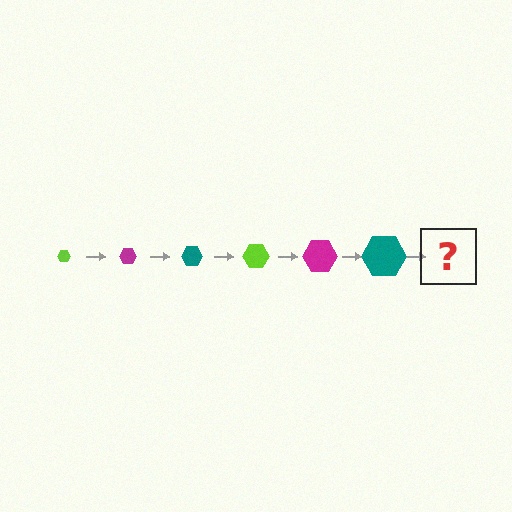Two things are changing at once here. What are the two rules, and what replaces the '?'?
The two rules are that the hexagon grows larger each step and the color cycles through lime, magenta, and teal. The '?' should be a lime hexagon, larger than the previous one.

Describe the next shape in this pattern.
It should be a lime hexagon, larger than the previous one.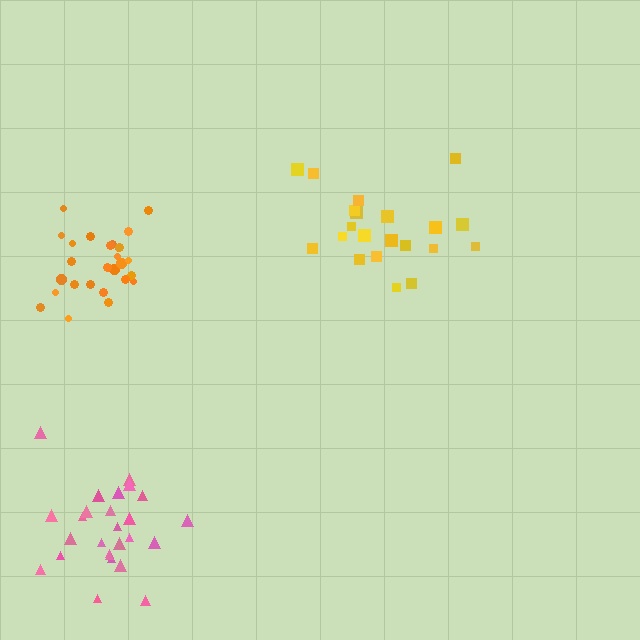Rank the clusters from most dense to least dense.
orange, pink, yellow.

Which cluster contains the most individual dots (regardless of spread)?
Orange (27).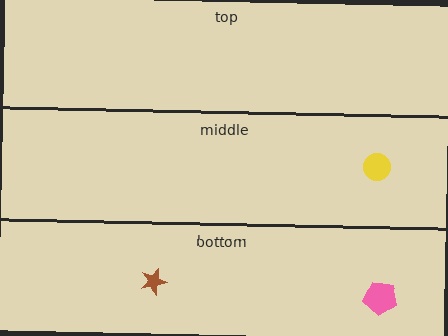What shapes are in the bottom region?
The pink pentagon, the brown star.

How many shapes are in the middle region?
1.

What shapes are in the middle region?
The yellow circle.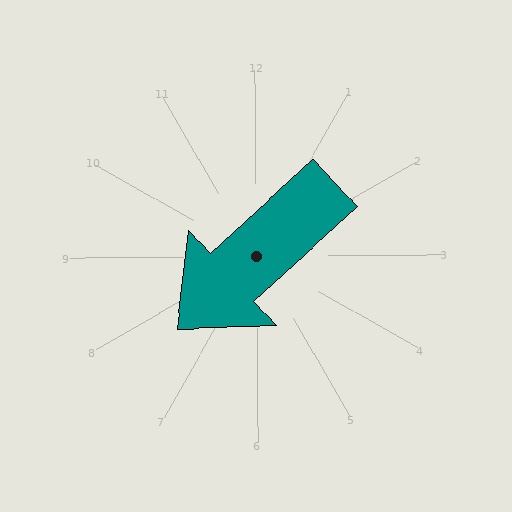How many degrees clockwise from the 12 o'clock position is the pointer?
Approximately 228 degrees.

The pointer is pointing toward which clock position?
Roughly 8 o'clock.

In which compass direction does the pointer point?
Southwest.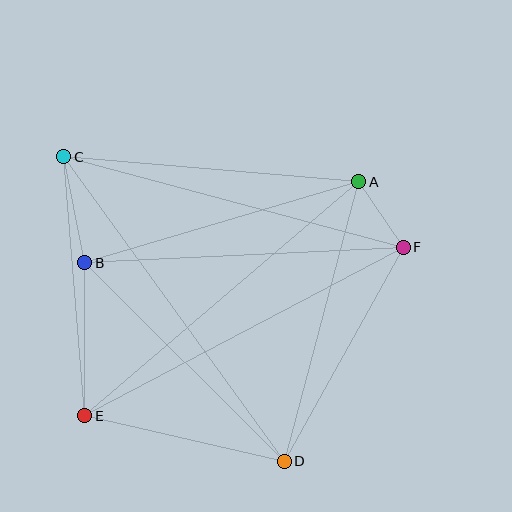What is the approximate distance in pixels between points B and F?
The distance between B and F is approximately 319 pixels.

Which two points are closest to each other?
Points A and F are closest to each other.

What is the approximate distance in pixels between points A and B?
The distance between A and B is approximately 285 pixels.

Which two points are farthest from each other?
Points C and D are farthest from each other.